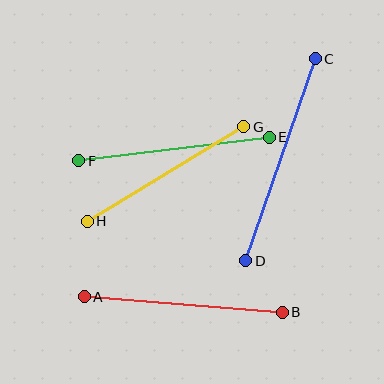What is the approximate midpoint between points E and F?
The midpoint is at approximately (174, 149) pixels.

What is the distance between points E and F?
The distance is approximately 192 pixels.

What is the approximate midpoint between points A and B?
The midpoint is at approximately (183, 305) pixels.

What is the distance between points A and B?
The distance is approximately 199 pixels.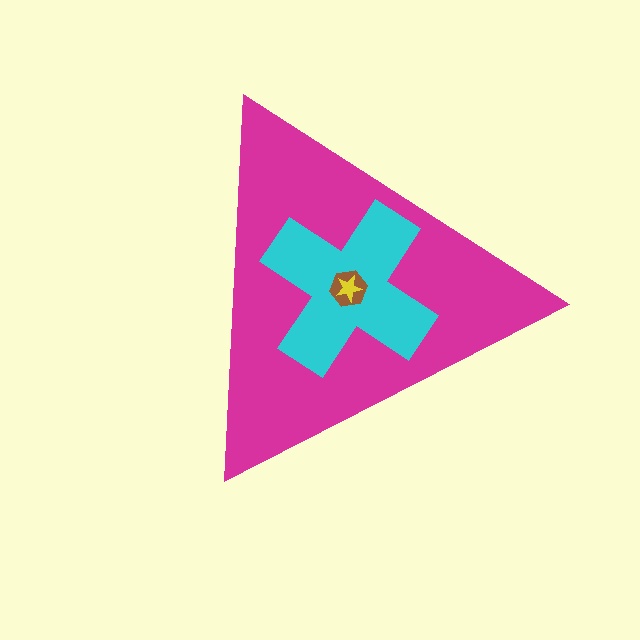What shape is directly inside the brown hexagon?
The yellow star.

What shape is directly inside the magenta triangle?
The cyan cross.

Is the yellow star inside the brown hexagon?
Yes.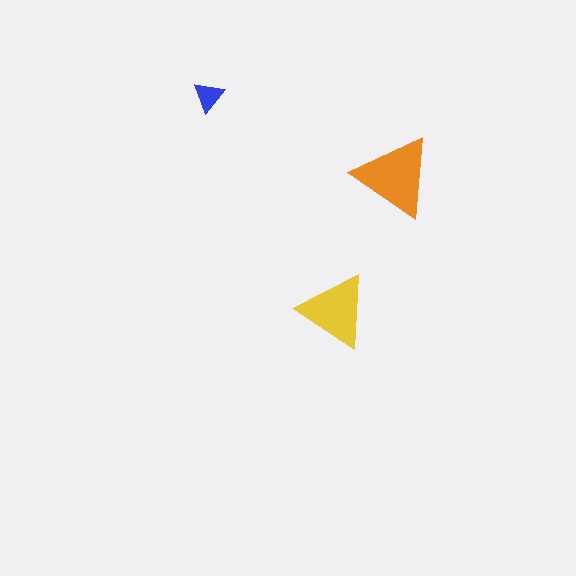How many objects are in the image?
There are 3 objects in the image.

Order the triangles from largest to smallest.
the orange one, the yellow one, the blue one.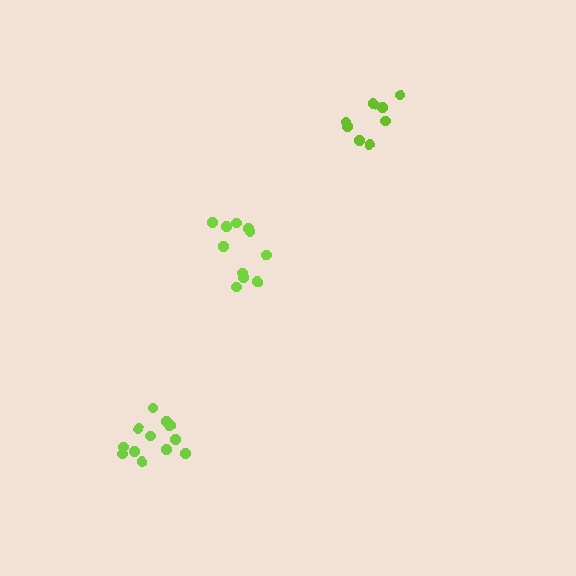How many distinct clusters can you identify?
There are 3 distinct clusters.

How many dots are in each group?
Group 1: 12 dots, Group 2: 11 dots, Group 3: 8 dots (31 total).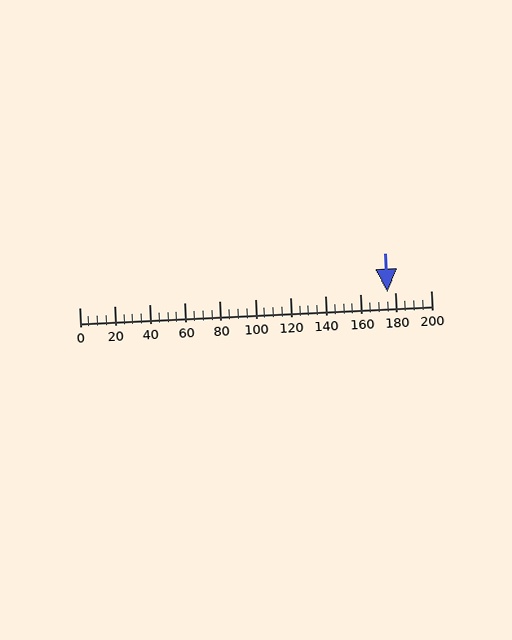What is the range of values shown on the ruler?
The ruler shows values from 0 to 200.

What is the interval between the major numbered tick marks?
The major tick marks are spaced 20 units apart.